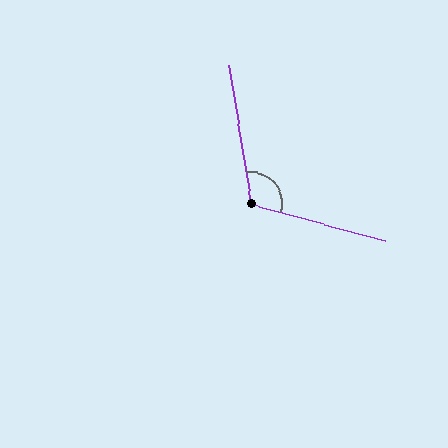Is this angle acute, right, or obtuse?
It is obtuse.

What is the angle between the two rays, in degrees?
Approximately 115 degrees.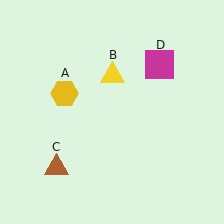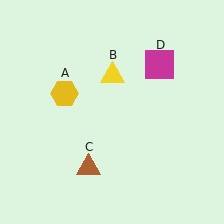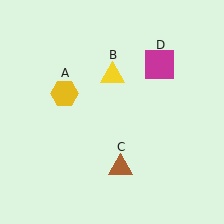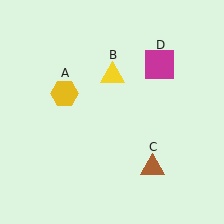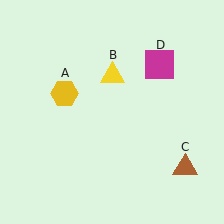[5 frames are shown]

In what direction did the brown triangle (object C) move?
The brown triangle (object C) moved right.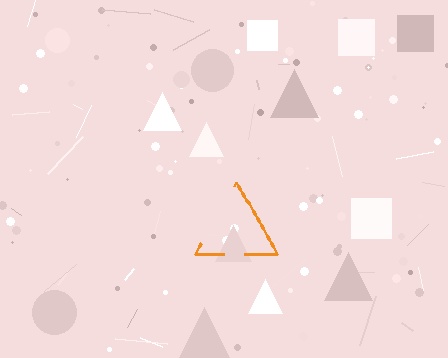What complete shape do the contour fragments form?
The contour fragments form a triangle.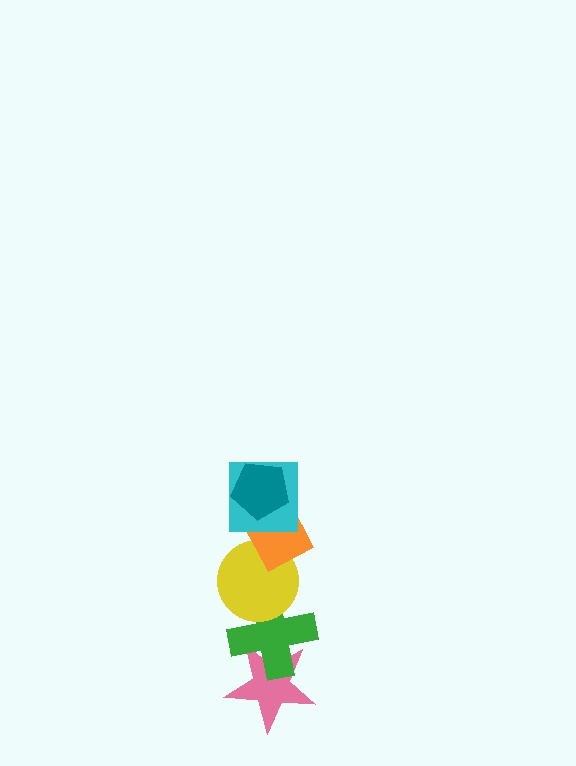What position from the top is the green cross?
The green cross is 5th from the top.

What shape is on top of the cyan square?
The teal pentagon is on top of the cyan square.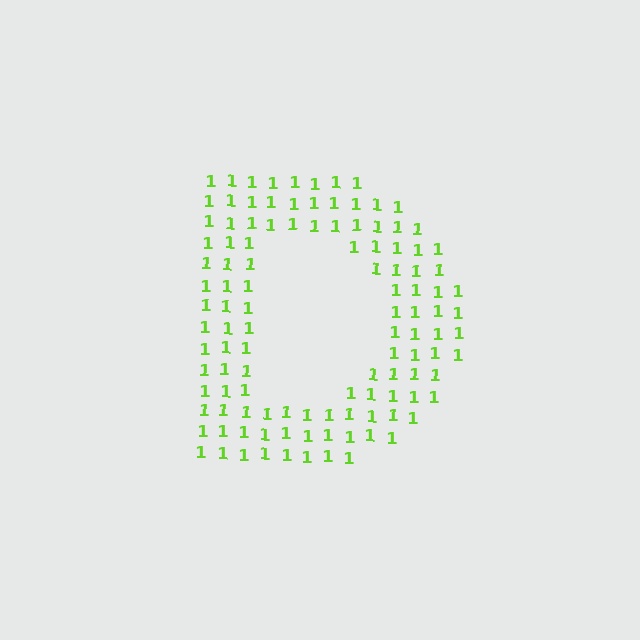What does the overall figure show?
The overall figure shows the letter D.